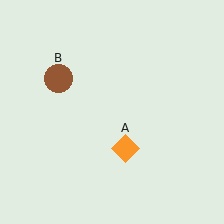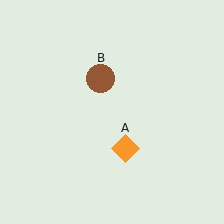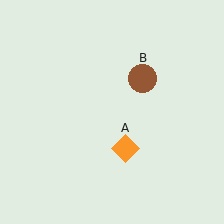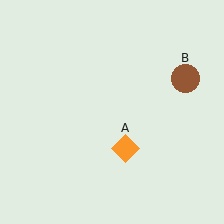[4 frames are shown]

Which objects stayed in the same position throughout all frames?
Orange diamond (object A) remained stationary.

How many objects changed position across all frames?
1 object changed position: brown circle (object B).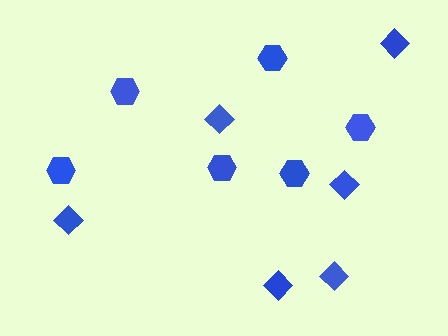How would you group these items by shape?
There are 2 groups: one group of diamonds (6) and one group of hexagons (6).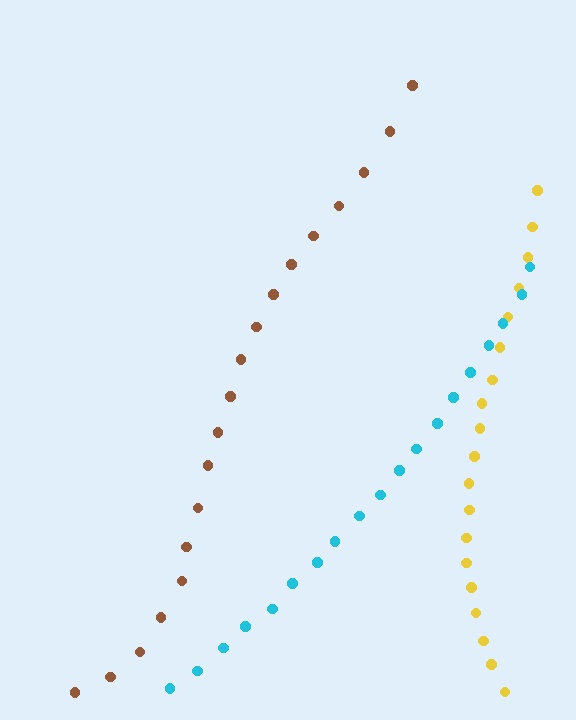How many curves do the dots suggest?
There are 3 distinct paths.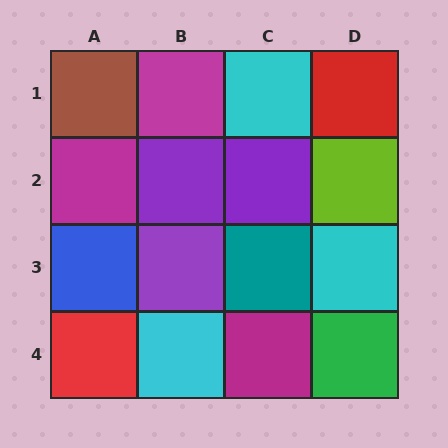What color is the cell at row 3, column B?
Purple.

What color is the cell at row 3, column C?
Teal.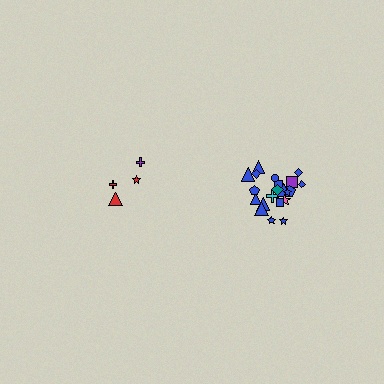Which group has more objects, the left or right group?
The right group.